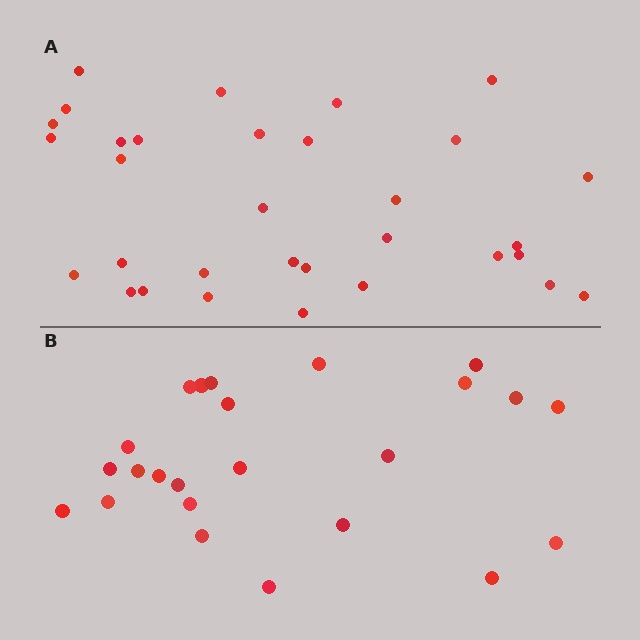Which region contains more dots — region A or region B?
Region A (the top region) has more dots.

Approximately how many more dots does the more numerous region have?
Region A has roughly 8 or so more dots than region B.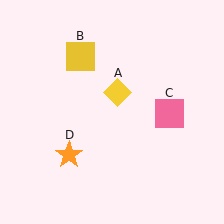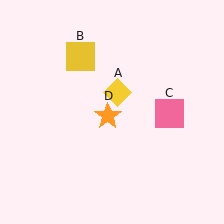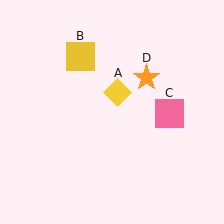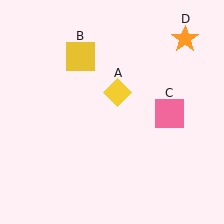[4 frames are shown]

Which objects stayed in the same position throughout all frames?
Yellow diamond (object A) and yellow square (object B) and pink square (object C) remained stationary.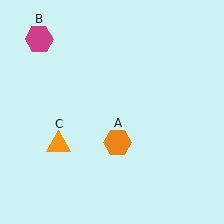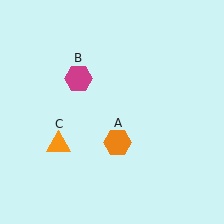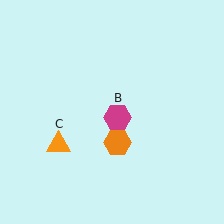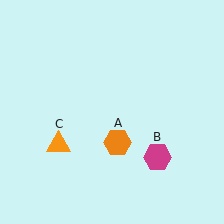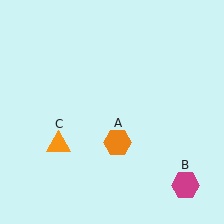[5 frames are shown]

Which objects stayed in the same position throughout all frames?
Orange hexagon (object A) and orange triangle (object C) remained stationary.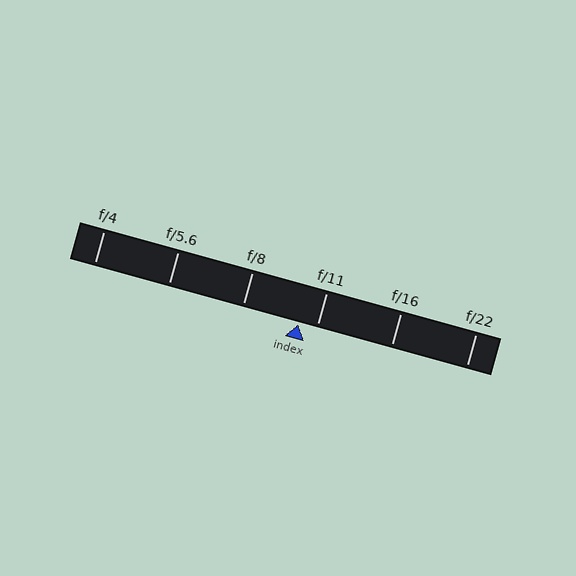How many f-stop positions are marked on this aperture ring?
There are 6 f-stop positions marked.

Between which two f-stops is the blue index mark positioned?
The index mark is between f/8 and f/11.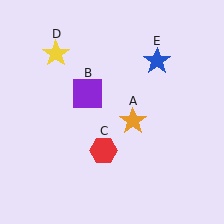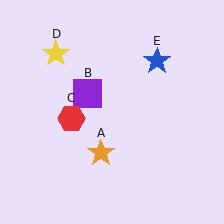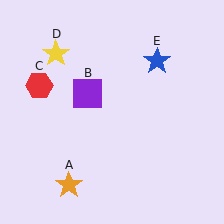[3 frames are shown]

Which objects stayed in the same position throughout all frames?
Purple square (object B) and yellow star (object D) and blue star (object E) remained stationary.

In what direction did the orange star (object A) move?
The orange star (object A) moved down and to the left.